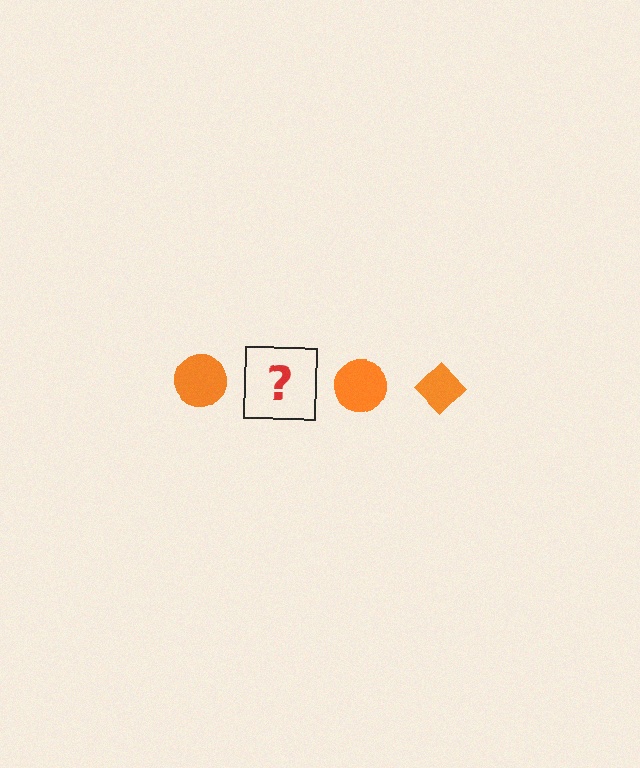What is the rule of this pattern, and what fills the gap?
The rule is that the pattern cycles through circle, diamond shapes in orange. The gap should be filled with an orange diamond.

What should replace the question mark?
The question mark should be replaced with an orange diamond.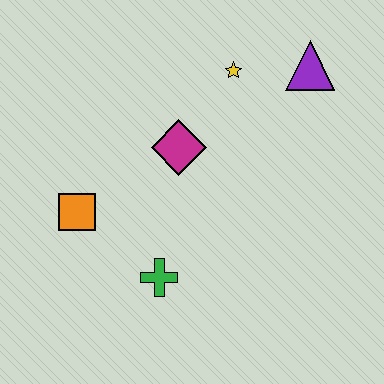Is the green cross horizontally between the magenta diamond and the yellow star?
No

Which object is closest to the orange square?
The green cross is closest to the orange square.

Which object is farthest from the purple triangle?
The orange square is farthest from the purple triangle.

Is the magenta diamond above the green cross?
Yes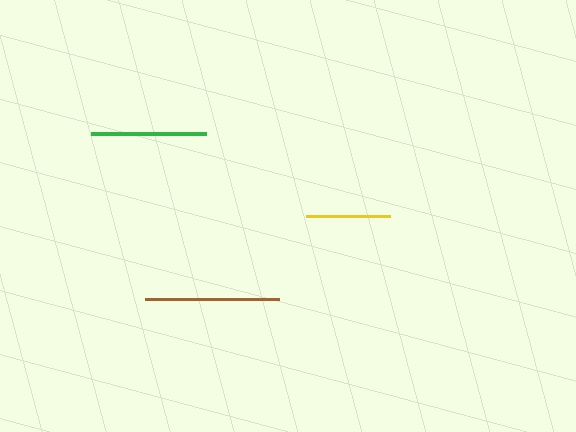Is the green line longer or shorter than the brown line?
The brown line is longer than the green line.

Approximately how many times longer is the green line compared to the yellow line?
The green line is approximately 1.4 times the length of the yellow line.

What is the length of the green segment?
The green segment is approximately 115 pixels long.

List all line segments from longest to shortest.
From longest to shortest: brown, green, yellow.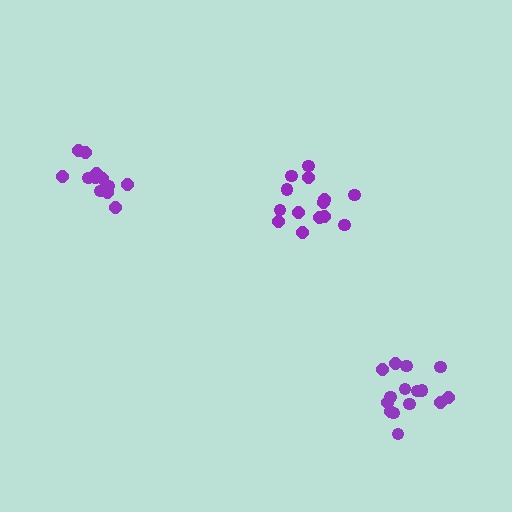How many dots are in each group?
Group 1: 14 dots, Group 2: 15 dots, Group 3: 12 dots (41 total).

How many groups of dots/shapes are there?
There are 3 groups.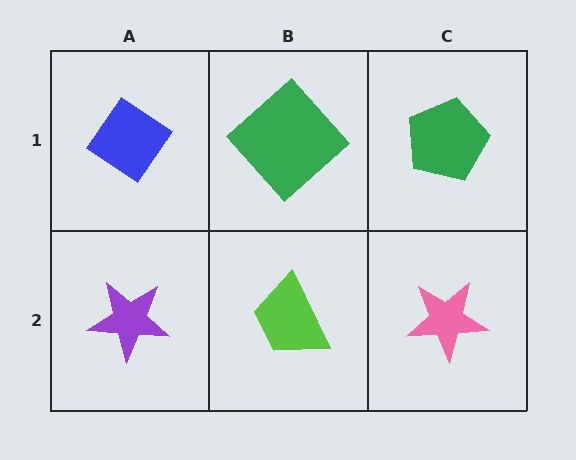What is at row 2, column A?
A purple star.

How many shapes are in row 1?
3 shapes.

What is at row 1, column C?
A green pentagon.